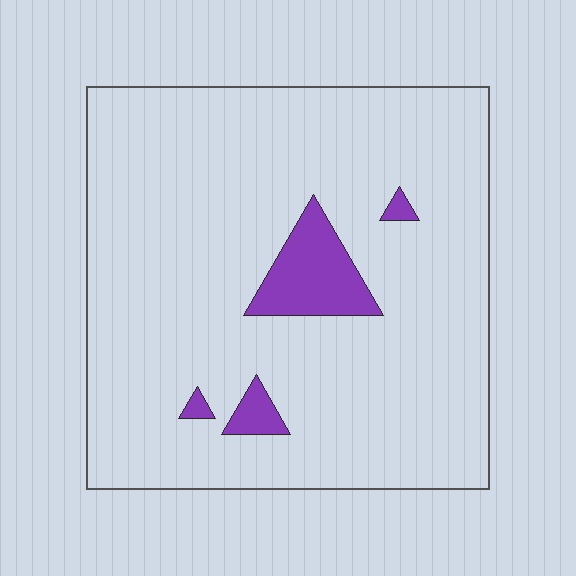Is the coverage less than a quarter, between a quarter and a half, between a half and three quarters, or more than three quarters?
Less than a quarter.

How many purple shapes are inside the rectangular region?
4.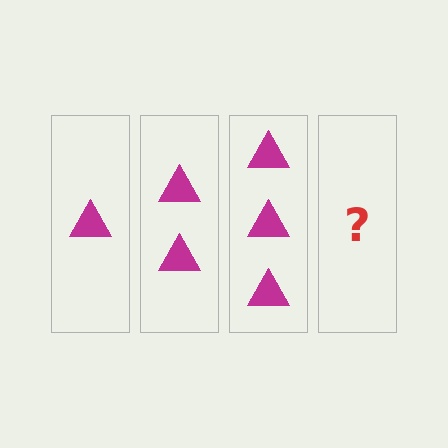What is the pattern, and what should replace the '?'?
The pattern is that each step adds one more triangle. The '?' should be 4 triangles.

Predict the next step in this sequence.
The next step is 4 triangles.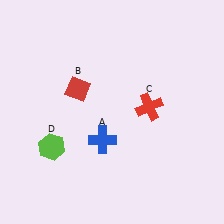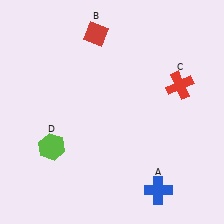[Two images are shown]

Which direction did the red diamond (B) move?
The red diamond (B) moved up.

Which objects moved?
The objects that moved are: the blue cross (A), the red diamond (B), the red cross (C).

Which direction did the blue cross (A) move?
The blue cross (A) moved right.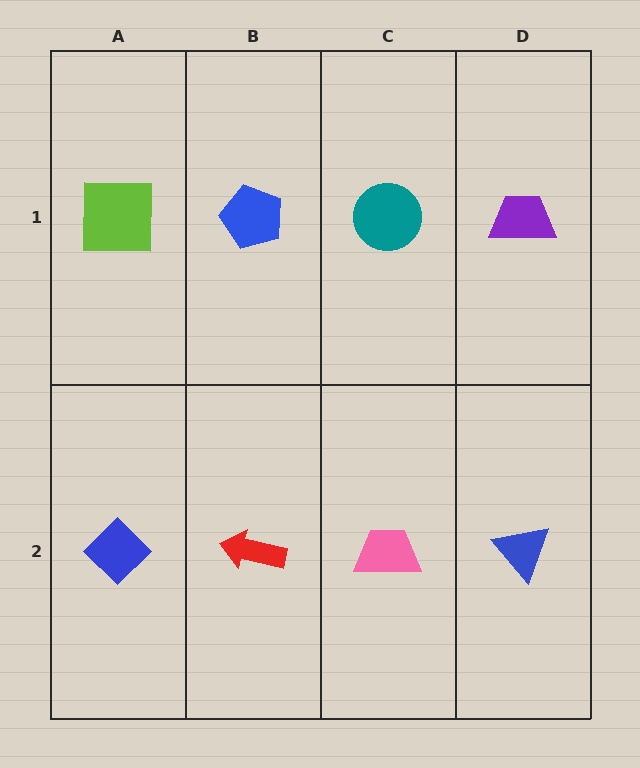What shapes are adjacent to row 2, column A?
A lime square (row 1, column A), a red arrow (row 2, column B).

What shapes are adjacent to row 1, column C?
A pink trapezoid (row 2, column C), a blue pentagon (row 1, column B), a purple trapezoid (row 1, column D).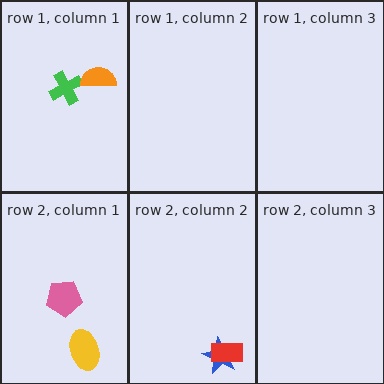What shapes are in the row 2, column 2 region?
The blue star, the red rectangle.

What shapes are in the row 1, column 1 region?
The green cross, the orange semicircle.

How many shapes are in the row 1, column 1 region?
2.